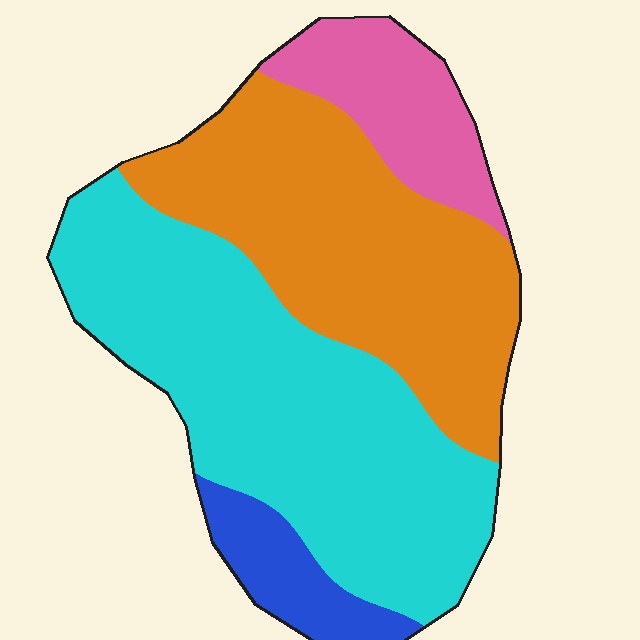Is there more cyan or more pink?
Cyan.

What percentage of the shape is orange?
Orange takes up about three eighths (3/8) of the shape.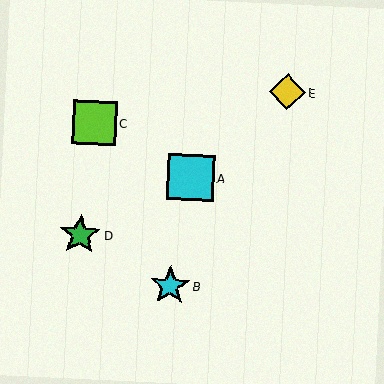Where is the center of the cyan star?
The center of the cyan star is at (170, 286).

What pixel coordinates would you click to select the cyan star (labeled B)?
Click at (170, 286) to select the cyan star B.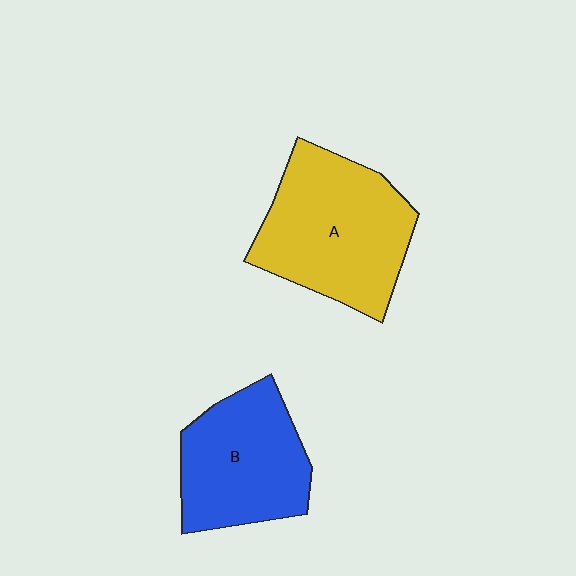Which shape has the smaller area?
Shape B (blue).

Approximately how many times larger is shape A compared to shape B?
Approximately 1.2 times.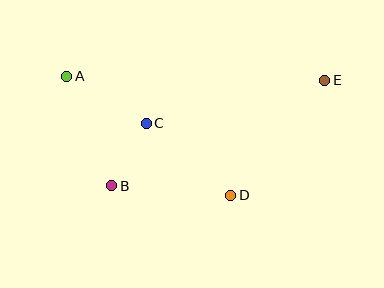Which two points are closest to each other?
Points B and C are closest to each other.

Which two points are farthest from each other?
Points A and E are farthest from each other.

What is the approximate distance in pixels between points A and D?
The distance between A and D is approximately 203 pixels.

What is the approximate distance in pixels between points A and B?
The distance between A and B is approximately 118 pixels.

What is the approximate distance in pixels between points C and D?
The distance between C and D is approximately 111 pixels.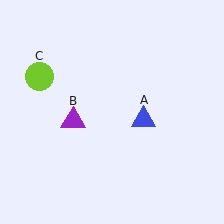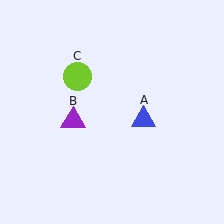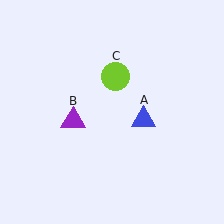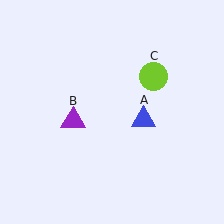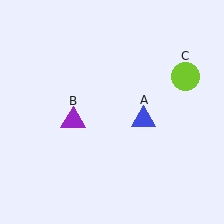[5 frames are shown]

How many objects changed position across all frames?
1 object changed position: lime circle (object C).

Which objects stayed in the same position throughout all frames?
Blue triangle (object A) and purple triangle (object B) remained stationary.